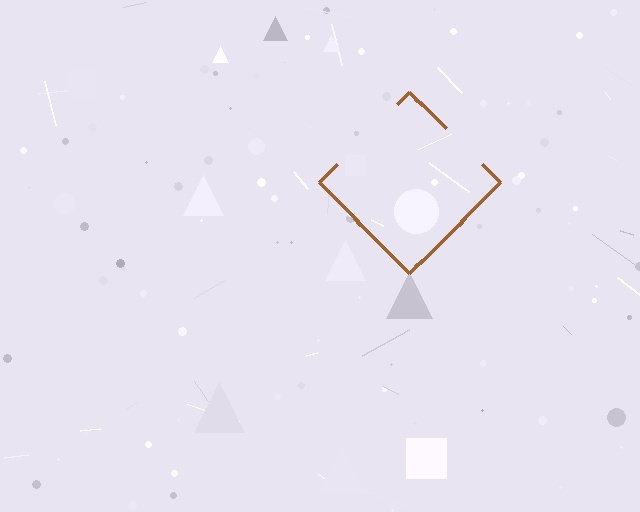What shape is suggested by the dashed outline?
The dashed outline suggests a diamond.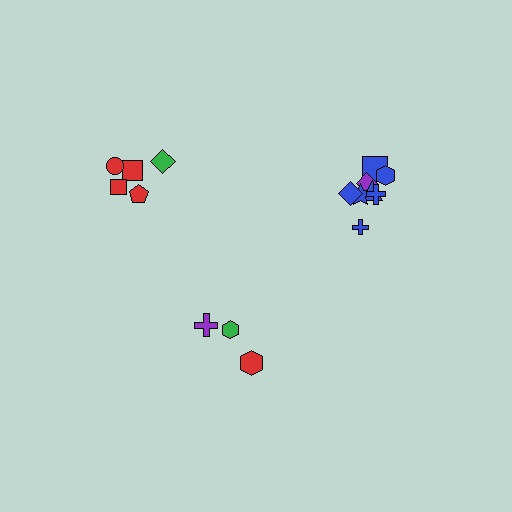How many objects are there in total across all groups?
There are 16 objects.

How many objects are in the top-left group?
There are 5 objects.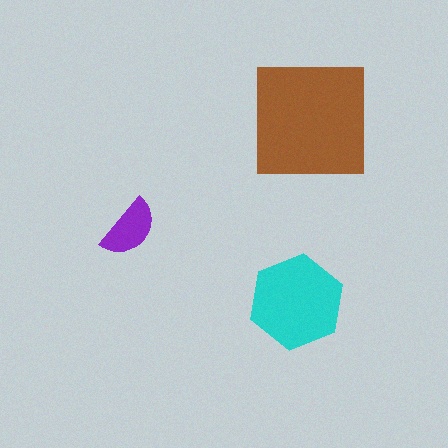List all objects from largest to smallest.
The brown square, the cyan hexagon, the purple semicircle.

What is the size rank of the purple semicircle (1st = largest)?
3rd.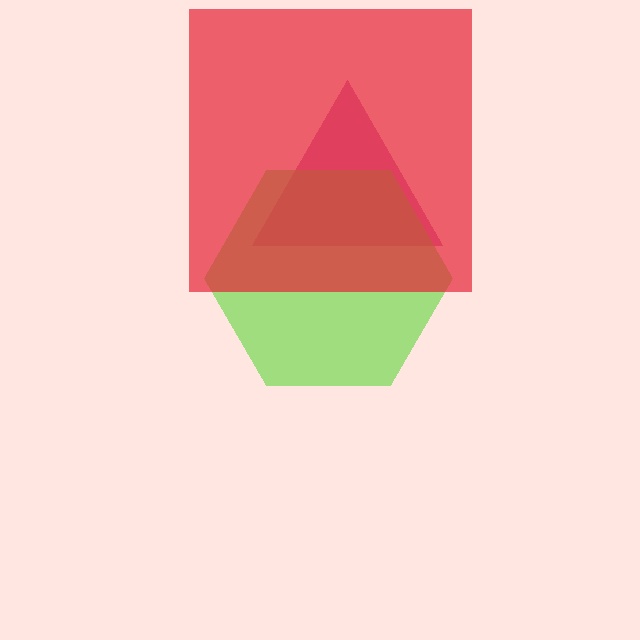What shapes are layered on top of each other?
The layered shapes are: a magenta triangle, a lime hexagon, a red square.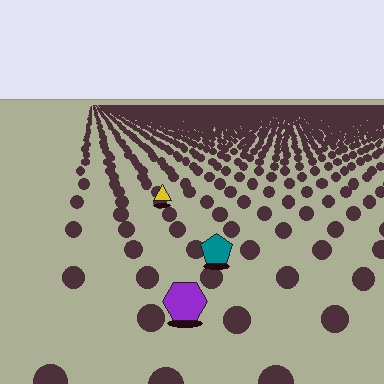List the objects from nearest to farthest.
From nearest to farthest: the purple hexagon, the teal pentagon, the yellow triangle.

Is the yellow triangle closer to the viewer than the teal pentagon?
No. The teal pentagon is closer — you can tell from the texture gradient: the ground texture is coarser near it.